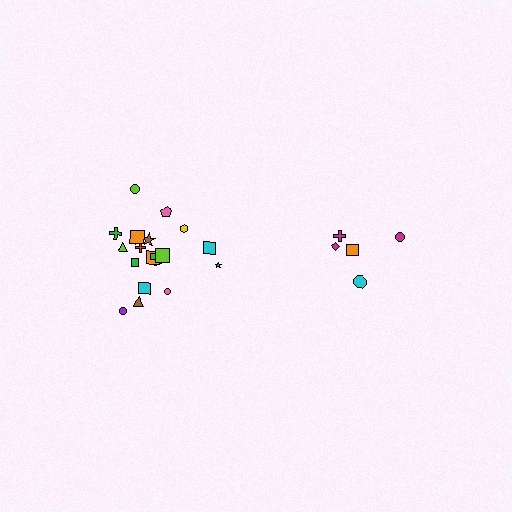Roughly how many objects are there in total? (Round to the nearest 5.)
Roughly 25 objects in total.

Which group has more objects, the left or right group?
The left group.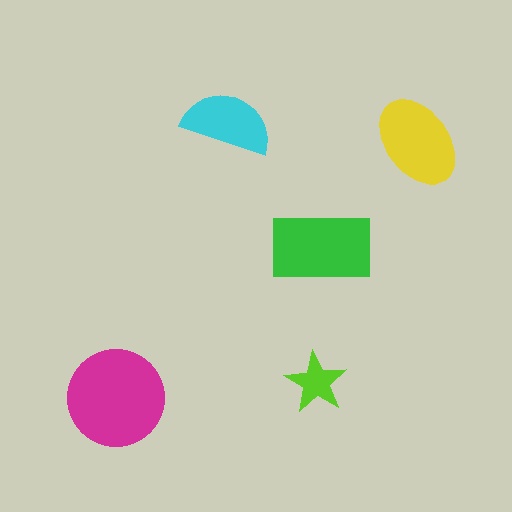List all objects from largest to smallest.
The magenta circle, the green rectangle, the yellow ellipse, the cyan semicircle, the lime star.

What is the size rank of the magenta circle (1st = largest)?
1st.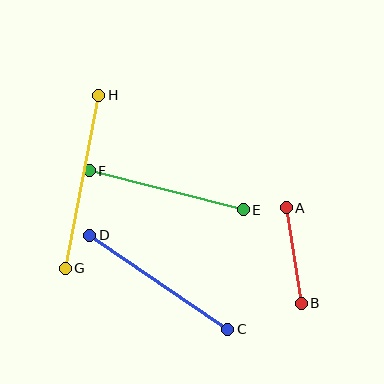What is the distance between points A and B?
The distance is approximately 96 pixels.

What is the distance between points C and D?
The distance is approximately 167 pixels.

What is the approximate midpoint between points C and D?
The midpoint is at approximately (159, 282) pixels.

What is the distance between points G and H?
The distance is approximately 176 pixels.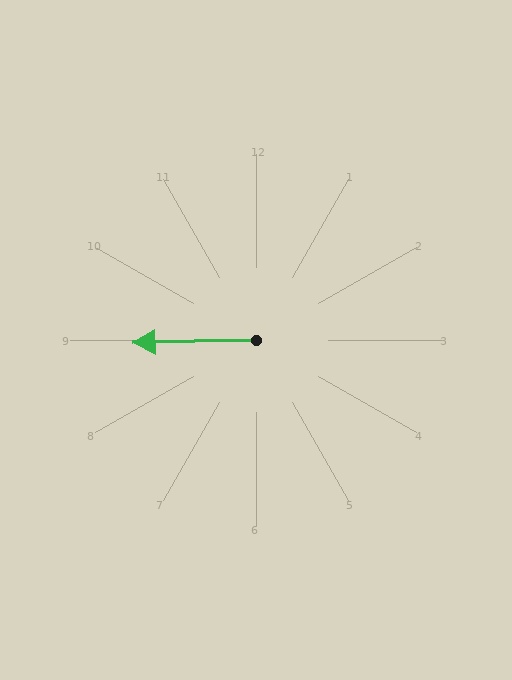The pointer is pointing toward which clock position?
Roughly 9 o'clock.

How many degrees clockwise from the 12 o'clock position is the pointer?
Approximately 269 degrees.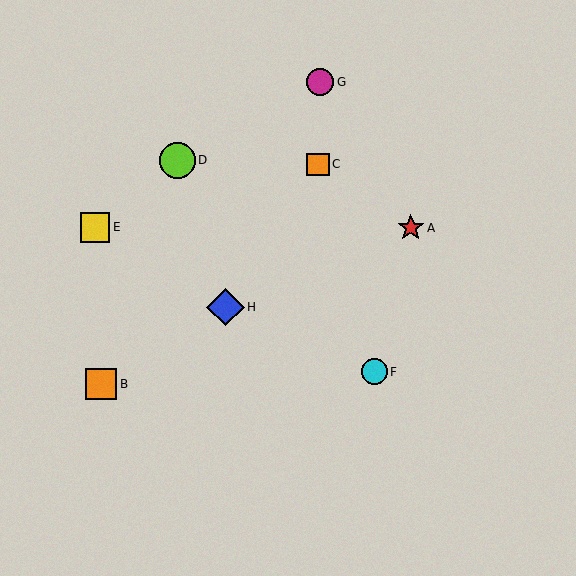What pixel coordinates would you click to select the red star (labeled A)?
Click at (411, 228) to select the red star A.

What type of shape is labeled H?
Shape H is a blue diamond.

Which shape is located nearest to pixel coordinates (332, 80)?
The magenta circle (labeled G) at (320, 82) is nearest to that location.